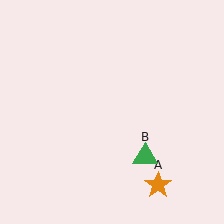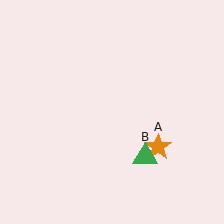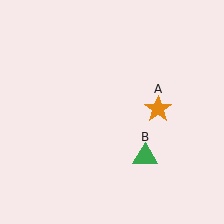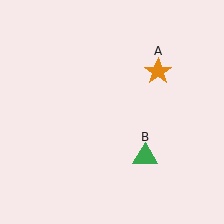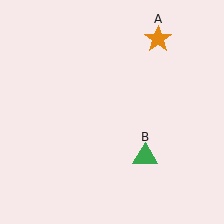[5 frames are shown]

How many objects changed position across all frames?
1 object changed position: orange star (object A).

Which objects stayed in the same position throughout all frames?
Green triangle (object B) remained stationary.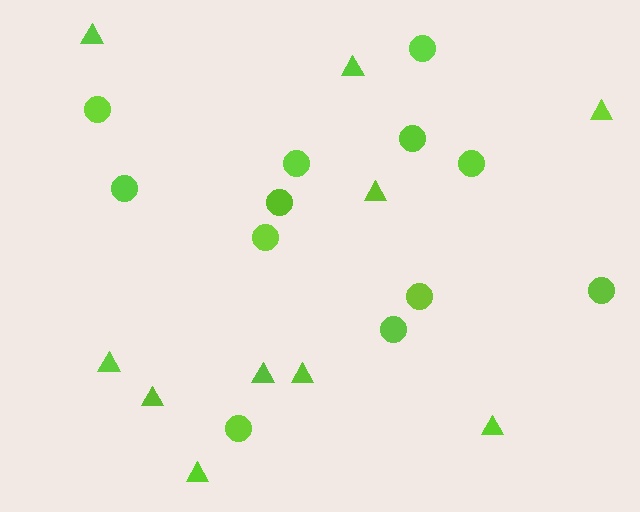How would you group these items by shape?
There are 2 groups: one group of triangles (10) and one group of circles (12).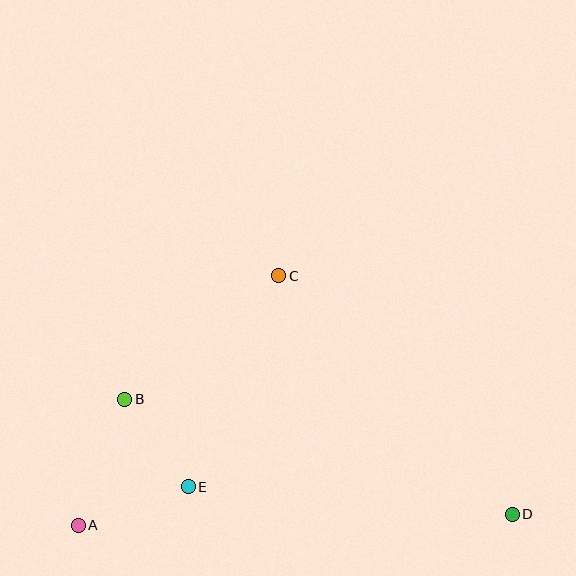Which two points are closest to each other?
Points B and E are closest to each other.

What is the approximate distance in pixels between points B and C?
The distance between B and C is approximately 197 pixels.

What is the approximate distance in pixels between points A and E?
The distance between A and E is approximately 117 pixels.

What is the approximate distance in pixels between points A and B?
The distance between A and B is approximately 134 pixels.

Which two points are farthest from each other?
Points A and D are farthest from each other.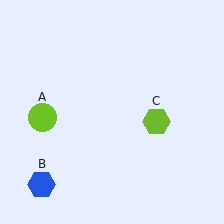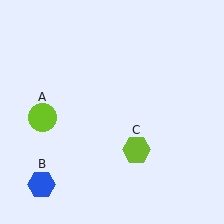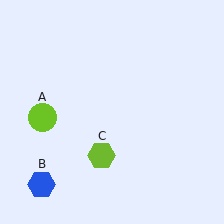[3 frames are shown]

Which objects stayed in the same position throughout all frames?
Lime circle (object A) and blue hexagon (object B) remained stationary.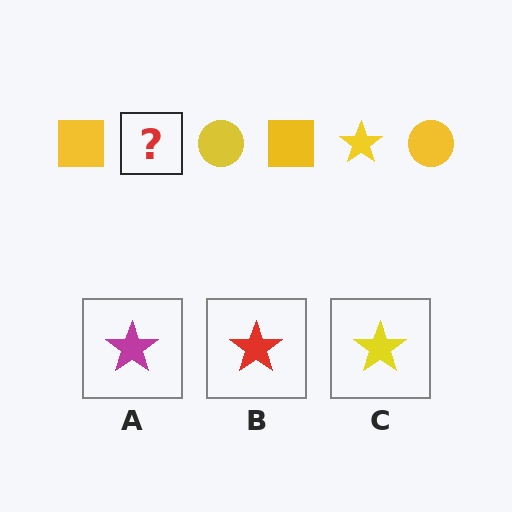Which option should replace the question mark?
Option C.